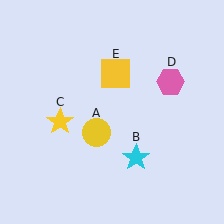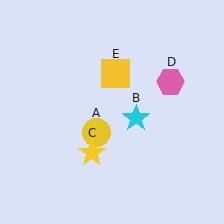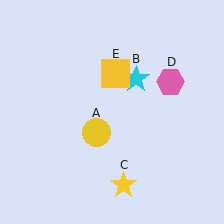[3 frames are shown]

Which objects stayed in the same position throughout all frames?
Yellow circle (object A) and pink hexagon (object D) and yellow square (object E) remained stationary.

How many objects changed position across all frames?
2 objects changed position: cyan star (object B), yellow star (object C).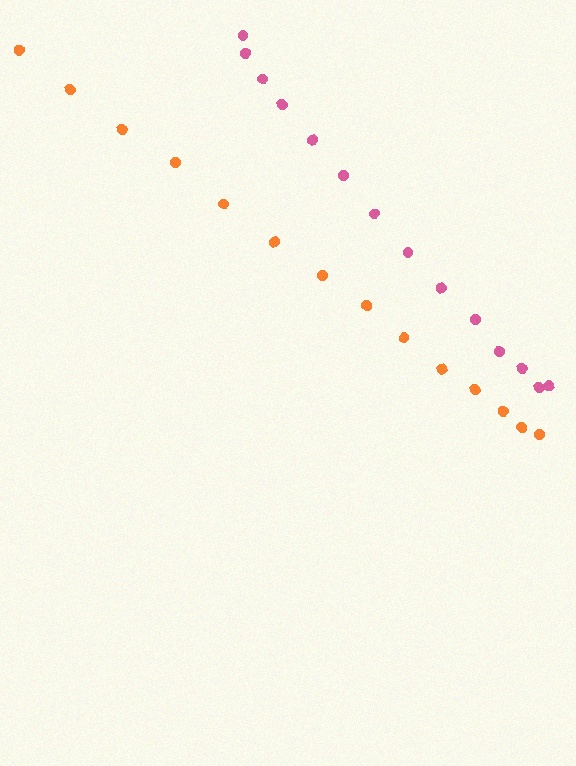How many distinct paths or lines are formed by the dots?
There are 2 distinct paths.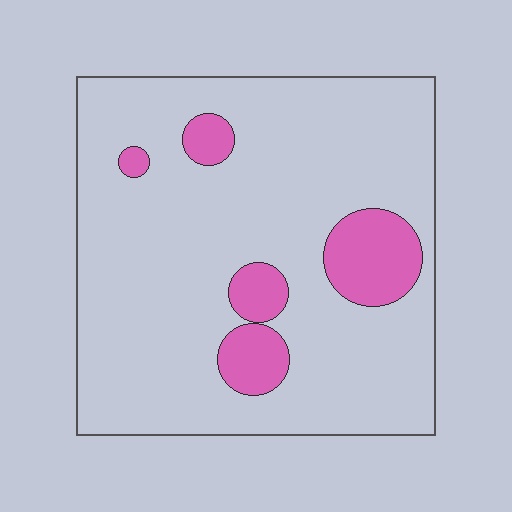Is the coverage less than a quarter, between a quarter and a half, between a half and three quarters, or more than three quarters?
Less than a quarter.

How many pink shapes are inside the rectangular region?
5.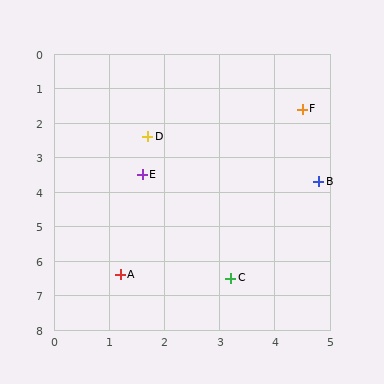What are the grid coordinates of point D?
Point D is at approximately (1.7, 2.4).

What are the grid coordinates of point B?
Point B is at approximately (4.8, 3.7).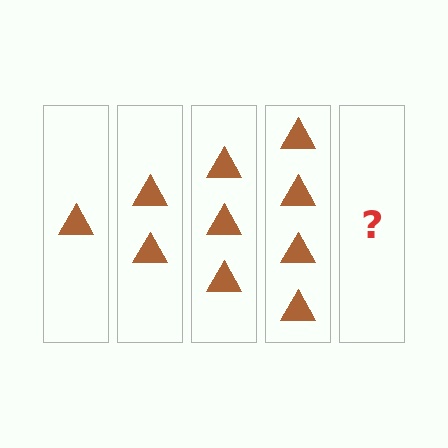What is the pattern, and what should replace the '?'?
The pattern is that each step adds one more triangle. The '?' should be 5 triangles.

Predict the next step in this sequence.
The next step is 5 triangles.